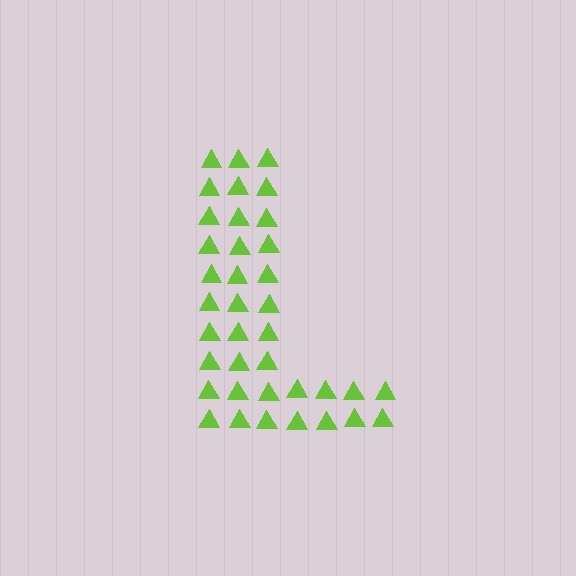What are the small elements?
The small elements are triangles.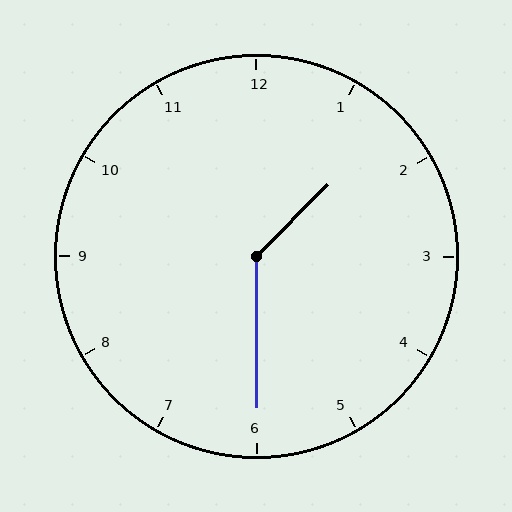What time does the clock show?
1:30.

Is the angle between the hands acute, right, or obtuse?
It is obtuse.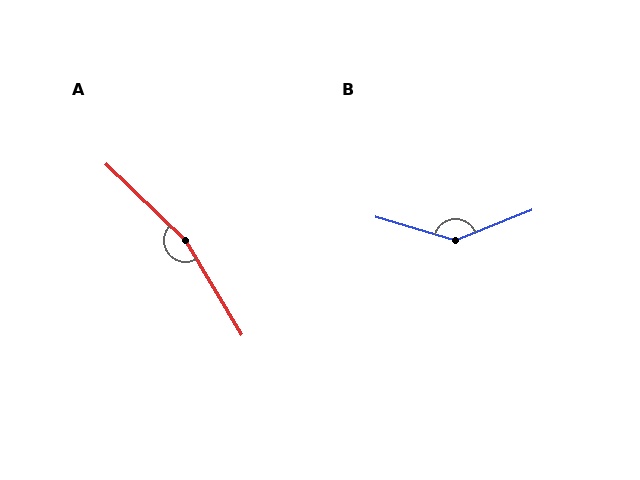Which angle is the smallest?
B, at approximately 142 degrees.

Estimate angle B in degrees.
Approximately 142 degrees.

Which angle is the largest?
A, at approximately 164 degrees.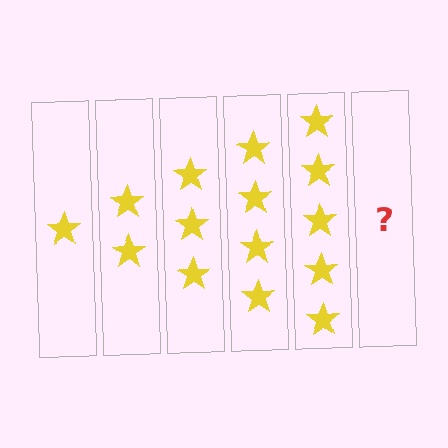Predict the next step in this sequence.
The next step is 6 stars.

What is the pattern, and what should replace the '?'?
The pattern is that each step adds one more star. The '?' should be 6 stars.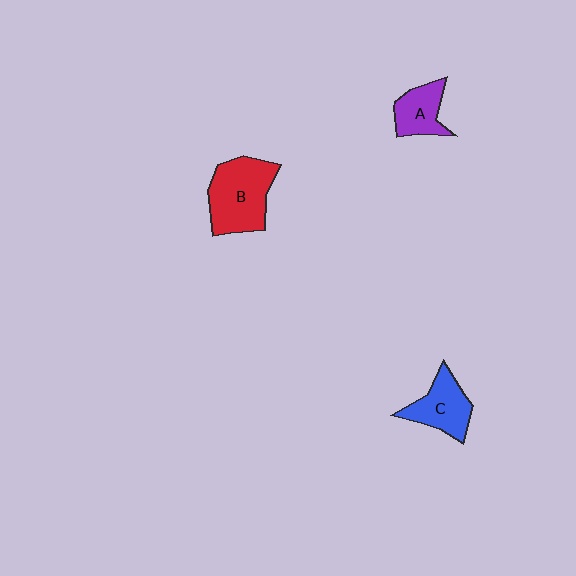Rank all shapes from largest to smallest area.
From largest to smallest: B (red), C (blue), A (purple).